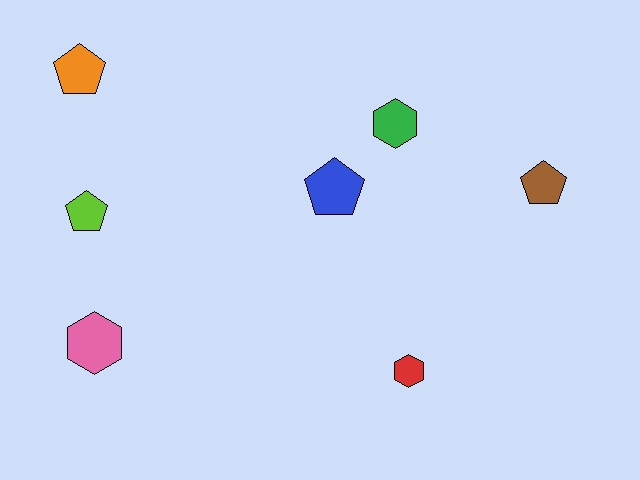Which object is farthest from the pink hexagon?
The brown pentagon is farthest from the pink hexagon.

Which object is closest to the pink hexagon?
The lime pentagon is closest to the pink hexagon.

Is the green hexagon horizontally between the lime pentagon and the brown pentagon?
Yes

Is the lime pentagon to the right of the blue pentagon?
No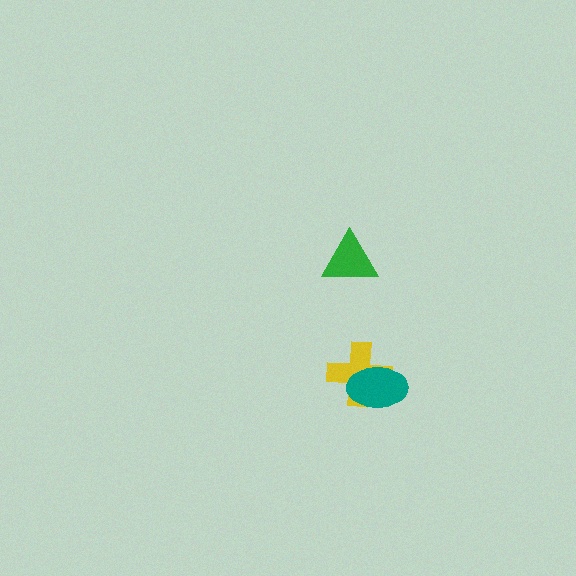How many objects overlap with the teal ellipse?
1 object overlaps with the teal ellipse.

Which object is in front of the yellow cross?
The teal ellipse is in front of the yellow cross.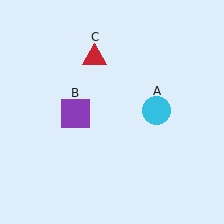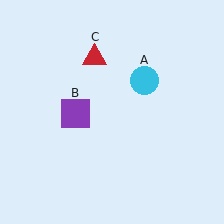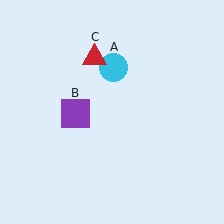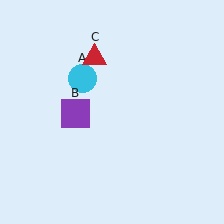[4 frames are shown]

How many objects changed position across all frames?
1 object changed position: cyan circle (object A).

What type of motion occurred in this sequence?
The cyan circle (object A) rotated counterclockwise around the center of the scene.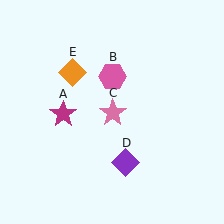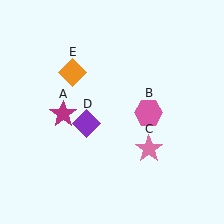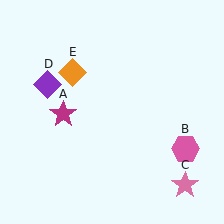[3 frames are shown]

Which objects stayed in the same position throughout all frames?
Magenta star (object A) and orange diamond (object E) remained stationary.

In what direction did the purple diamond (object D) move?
The purple diamond (object D) moved up and to the left.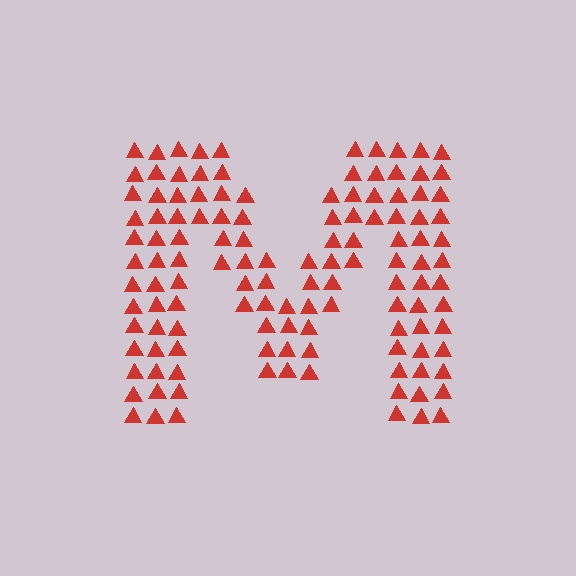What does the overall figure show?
The overall figure shows the letter M.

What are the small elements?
The small elements are triangles.